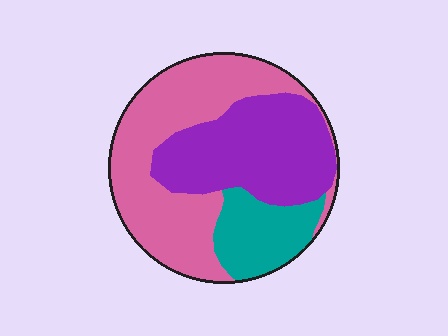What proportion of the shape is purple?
Purple takes up between a third and a half of the shape.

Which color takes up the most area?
Pink, at roughly 50%.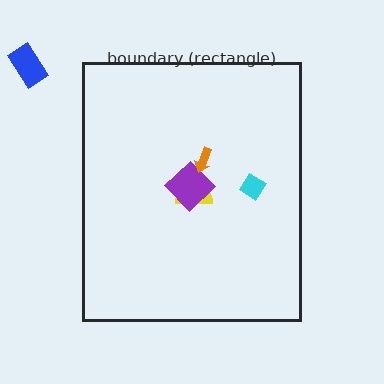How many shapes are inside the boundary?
4 inside, 1 outside.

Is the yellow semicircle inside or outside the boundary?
Inside.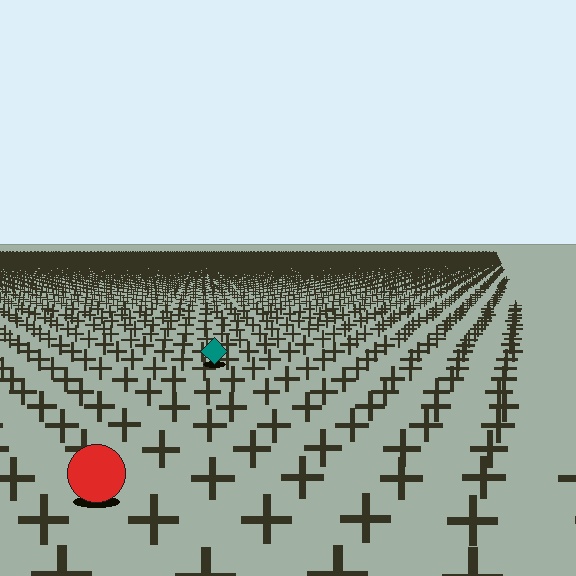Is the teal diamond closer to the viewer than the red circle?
No. The red circle is closer — you can tell from the texture gradient: the ground texture is coarser near it.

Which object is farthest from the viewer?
The teal diamond is farthest from the viewer. It appears smaller and the ground texture around it is denser.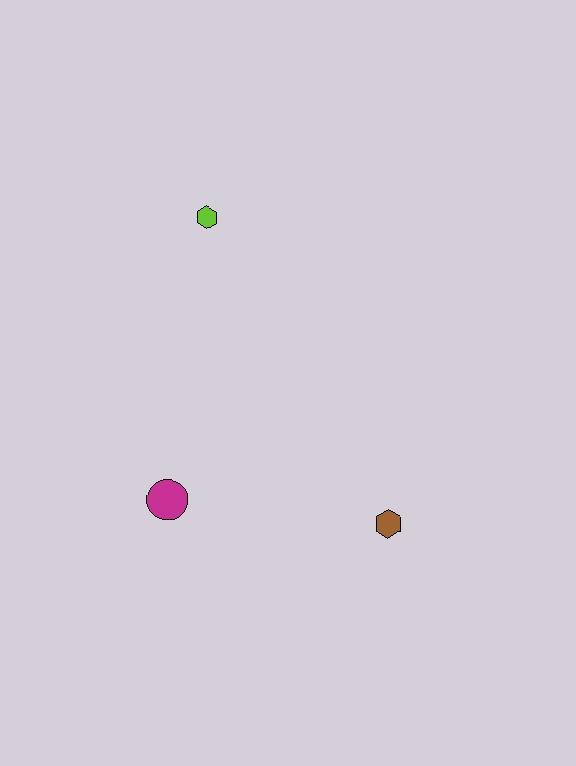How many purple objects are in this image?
There are no purple objects.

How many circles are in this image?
There is 1 circle.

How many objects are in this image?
There are 3 objects.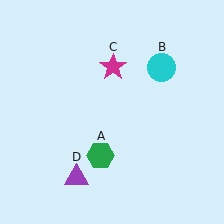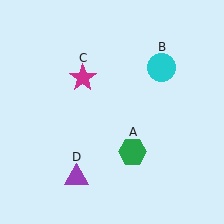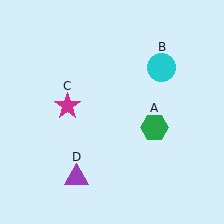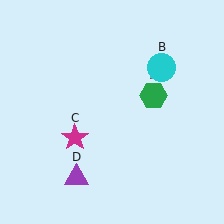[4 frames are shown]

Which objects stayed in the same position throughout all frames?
Cyan circle (object B) and purple triangle (object D) remained stationary.